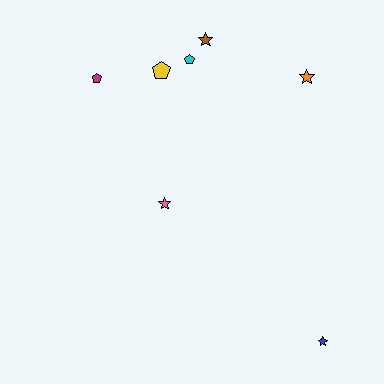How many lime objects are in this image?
There are no lime objects.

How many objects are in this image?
There are 7 objects.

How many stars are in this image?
There are 4 stars.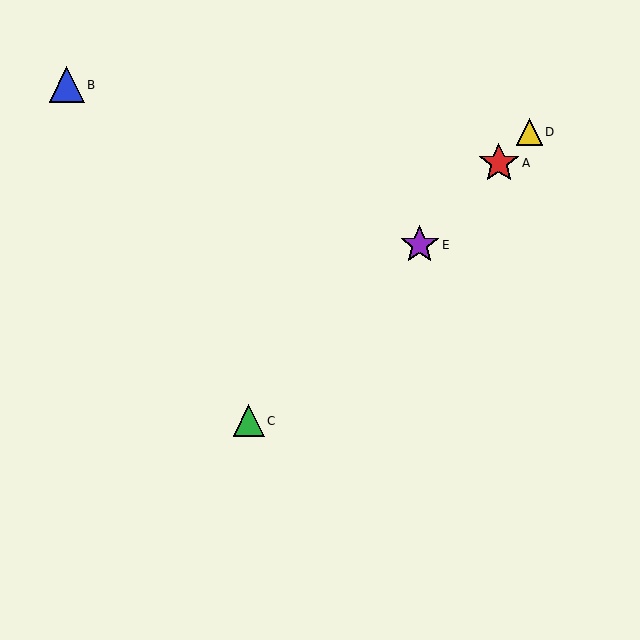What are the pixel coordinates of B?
Object B is at (67, 85).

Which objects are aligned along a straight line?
Objects A, C, D, E are aligned along a straight line.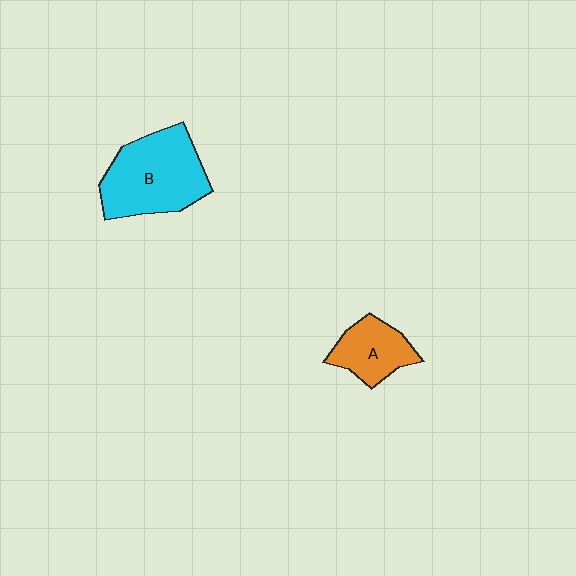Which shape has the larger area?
Shape B (cyan).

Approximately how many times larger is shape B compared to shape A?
Approximately 1.9 times.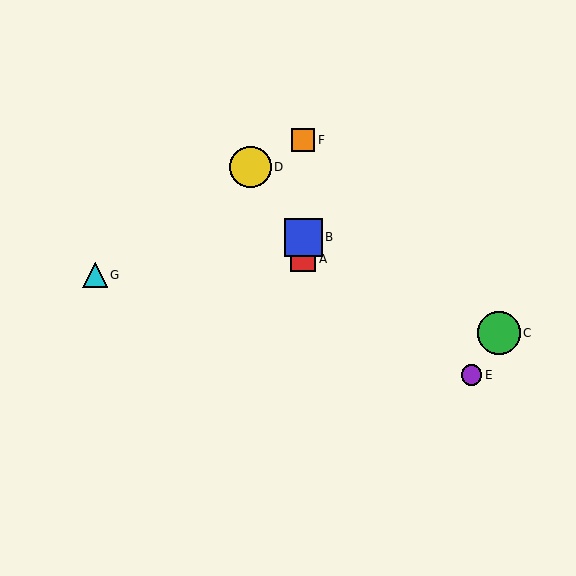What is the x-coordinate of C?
Object C is at x≈499.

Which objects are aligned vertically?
Objects A, B, F are aligned vertically.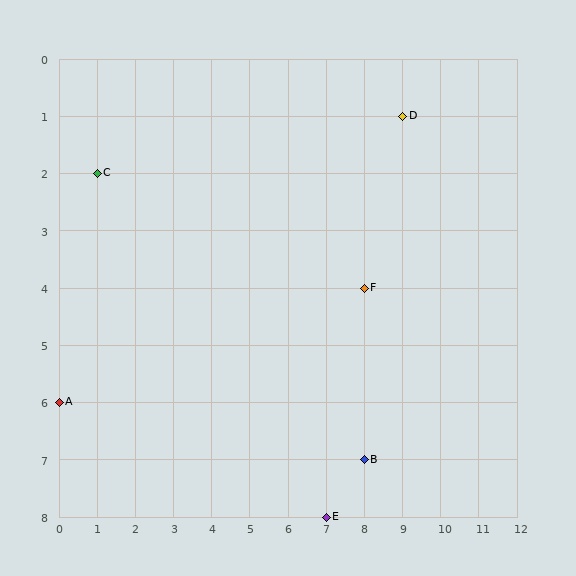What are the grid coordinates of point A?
Point A is at grid coordinates (0, 6).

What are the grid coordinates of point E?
Point E is at grid coordinates (7, 8).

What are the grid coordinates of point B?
Point B is at grid coordinates (8, 7).